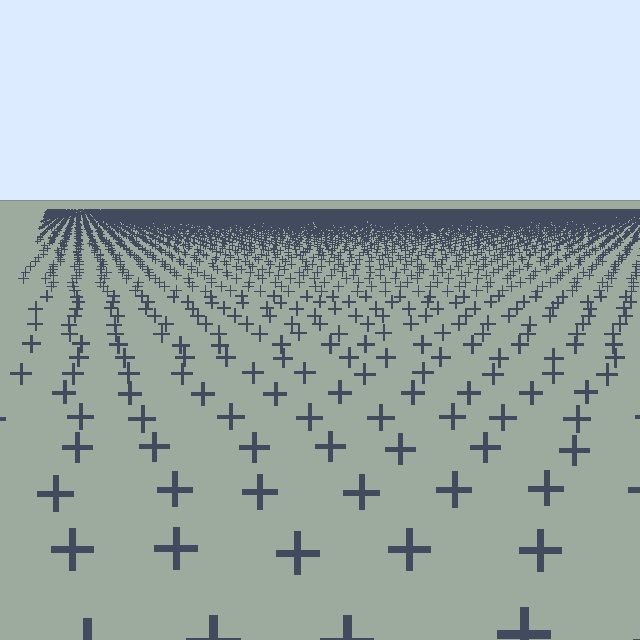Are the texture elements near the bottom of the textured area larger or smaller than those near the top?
Larger. Near the bottom, elements are closer to the viewer and appear at a bigger on-screen size.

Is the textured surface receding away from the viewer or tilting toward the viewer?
The surface is receding away from the viewer. Texture elements get smaller and denser toward the top.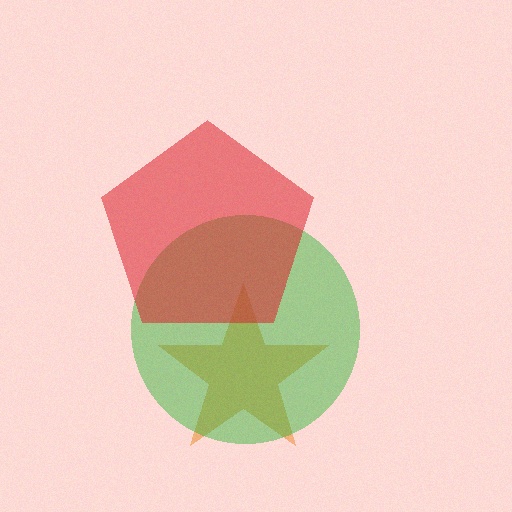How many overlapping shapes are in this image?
There are 3 overlapping shapes in the image.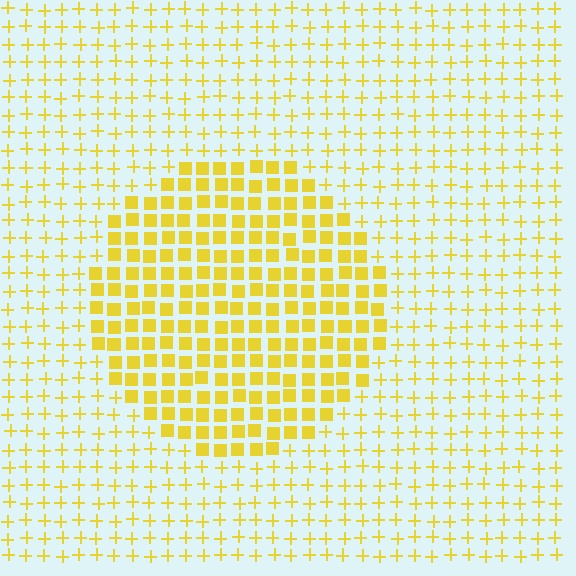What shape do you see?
I see a circle.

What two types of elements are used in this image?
The image uses squares inside the circle region and plus signs outside it.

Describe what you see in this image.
The image is filled with small yellow elements arranged in a uniform grid. A circle-shaped region contains squares, while the surrounding area contains plus signs. The boundary is defined purely by the change in element shape.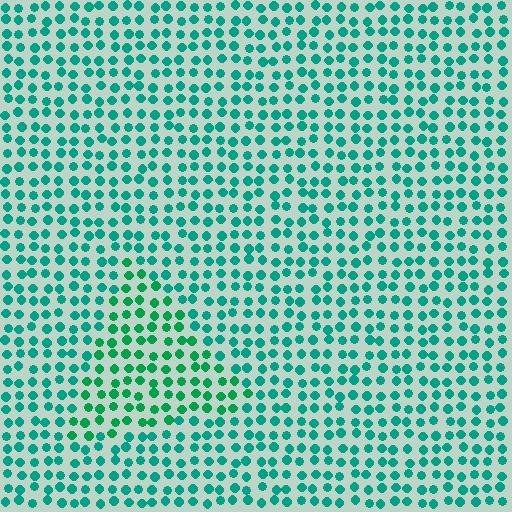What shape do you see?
I see a triangle.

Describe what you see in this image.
The image is filled with small teal elements in a uniform arrangement. A triangle-shaped region is visible where the elements are tinted to a slightly different hue, forming a subtle color boundary.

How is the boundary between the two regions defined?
The boundary is defined purely by a slight shift in hue (about 23 degrees). Spacing, size, and orientation are identical on both sides.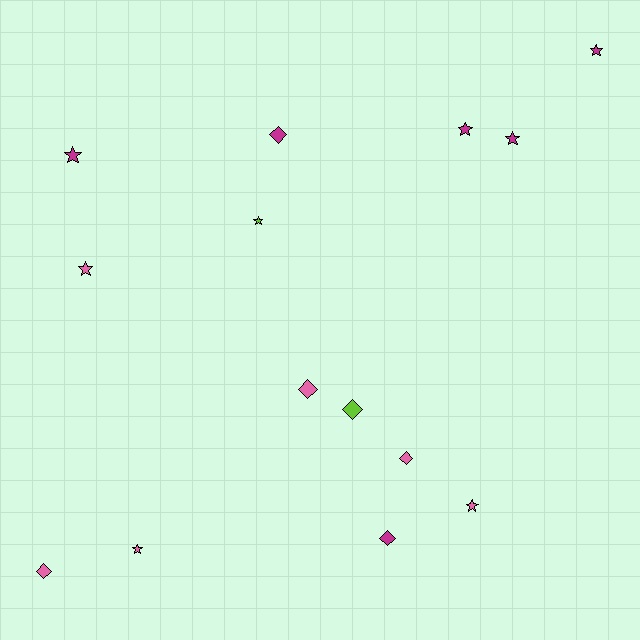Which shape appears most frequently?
Star, with 8 objects.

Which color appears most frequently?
Pink, with 6 objects.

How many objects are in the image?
There are 14 objects.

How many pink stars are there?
There are 3 pink stars.